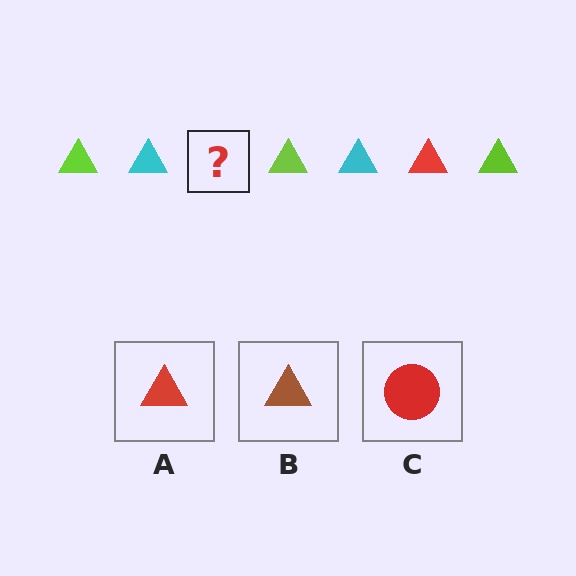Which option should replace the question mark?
Option A.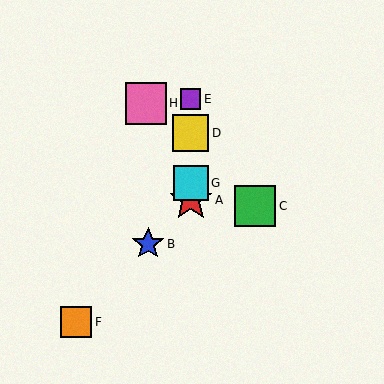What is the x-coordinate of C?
Object C is at x≈255.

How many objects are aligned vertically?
4 objects (A, D, E, G) are aligned vertically.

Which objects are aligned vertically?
Objects A, D, E, G are aligned vertically.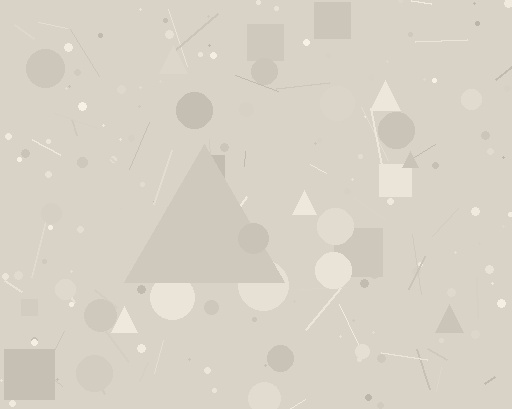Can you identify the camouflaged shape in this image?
The camouflaged shape is a triangle.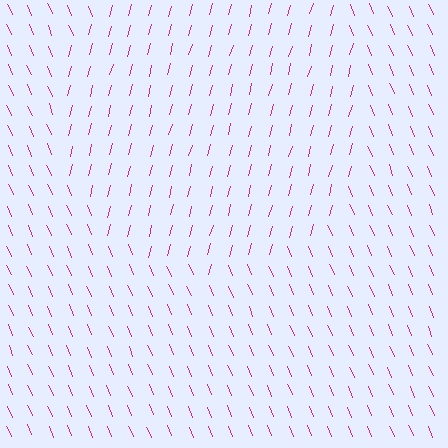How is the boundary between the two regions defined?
The boundary is defined purely by a change in line orientation (approximately 38 degrees difference). All lines are the same color and thickness.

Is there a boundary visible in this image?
Yes, there is a texture boundary formed by a change in line orientation.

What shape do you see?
I see a circle.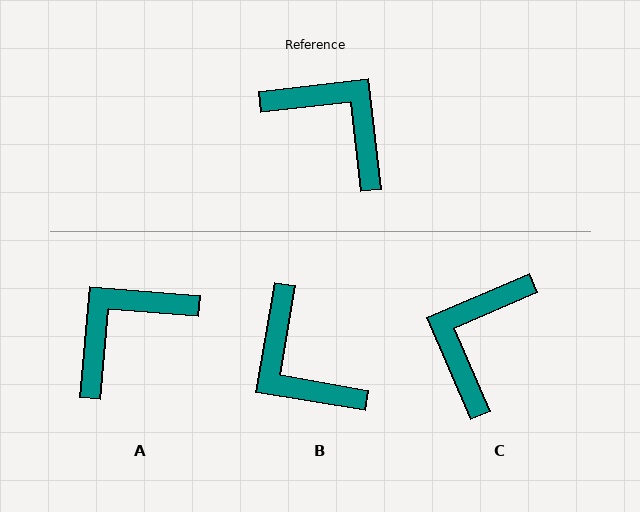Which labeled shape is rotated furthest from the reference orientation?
B, about 164 degrees away.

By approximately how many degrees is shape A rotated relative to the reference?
Approximately 78 degrees counter-clockwise.